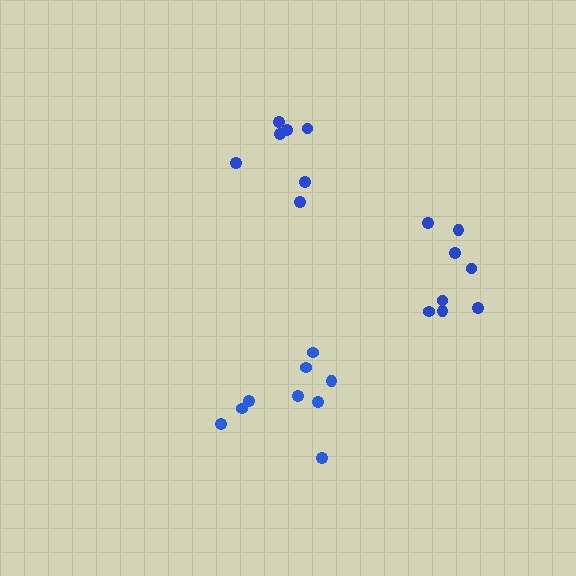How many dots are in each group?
Group 1: 8 dots, Group 2: 9 dots, Group 3: 7 dots (24 total).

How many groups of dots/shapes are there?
There are 3 groups.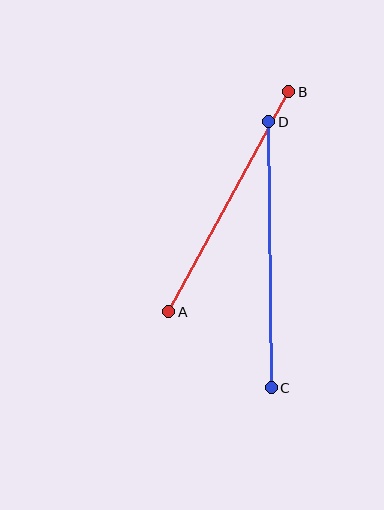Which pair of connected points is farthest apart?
Points C and D are farthest apart.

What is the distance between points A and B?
The distance is approximately 251 pixels.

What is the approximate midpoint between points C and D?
The midpoint is at approximately (270, 255) pixels.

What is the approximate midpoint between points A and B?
The midpoint is at approximately (229, 202) pixels.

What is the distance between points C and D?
The distance is approximately 266 pixels.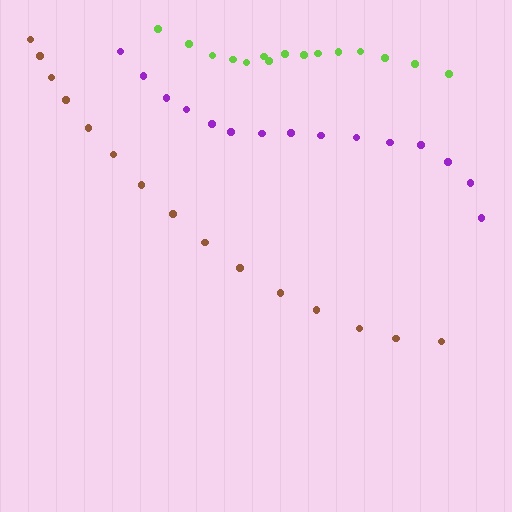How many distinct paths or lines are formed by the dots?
There are 3 distinct paths.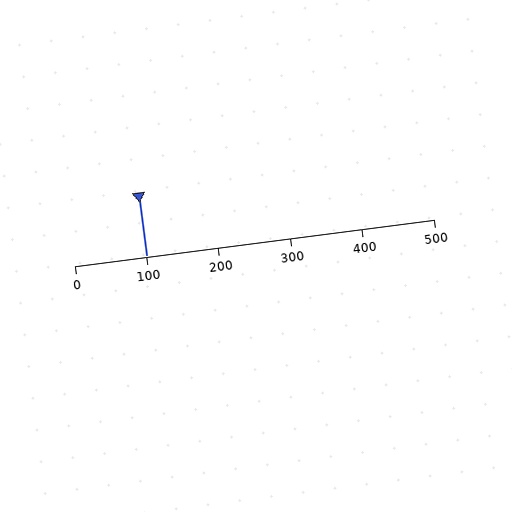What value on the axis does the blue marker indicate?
The marker indicates approximately 100.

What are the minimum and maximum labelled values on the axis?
The axis runs from 0 to 500.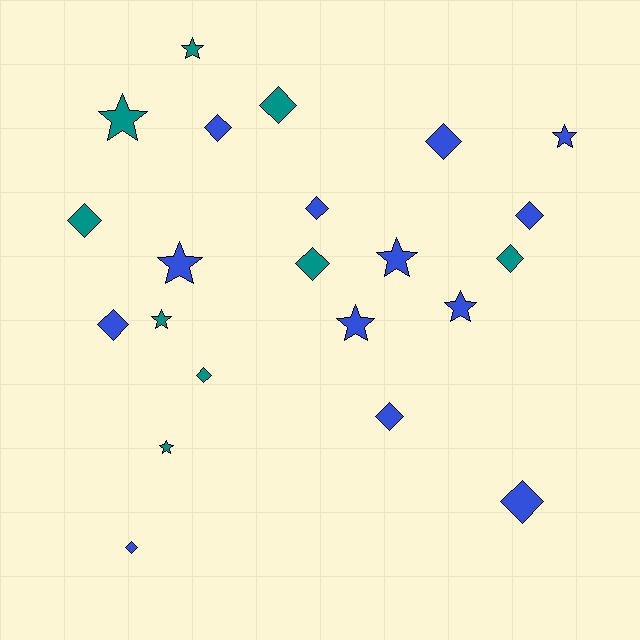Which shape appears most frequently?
Diamond, with 13 objects.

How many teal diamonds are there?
There are 5 teal diamonds.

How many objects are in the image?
There are 22 objects.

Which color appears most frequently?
Blue, with 13 objects.